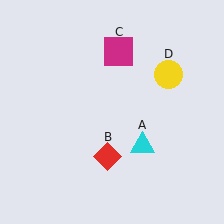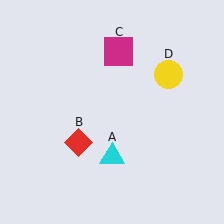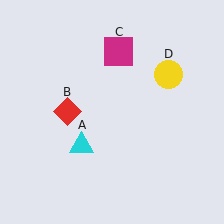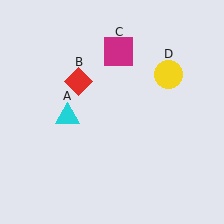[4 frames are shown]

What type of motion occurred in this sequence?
The cyan triangle (object A), red diamond (object B) rotated clockwise around the center of the scene.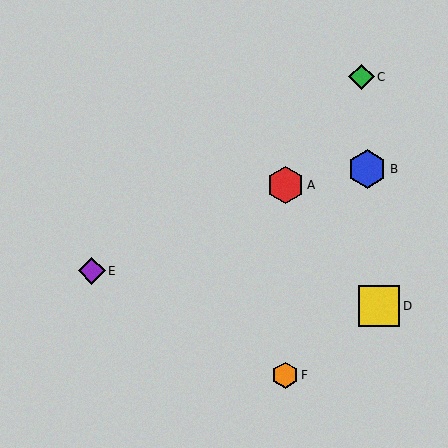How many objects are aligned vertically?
2 objects (A, F) are aligned vertically.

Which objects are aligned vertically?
Objects A, F are aligned vertically.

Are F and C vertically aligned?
No, F is at x≈285 and C is at x≈362.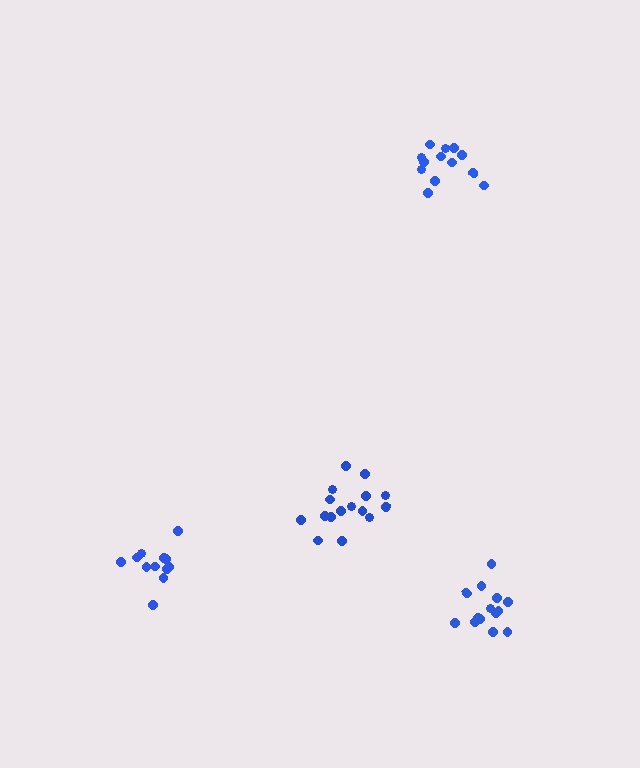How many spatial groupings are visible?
There are 4 spatial groupings.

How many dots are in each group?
Group 1: 14 dots, Group 2: 13 dots, Group 3: 12 dots, Group 4: 16 dots (55 total).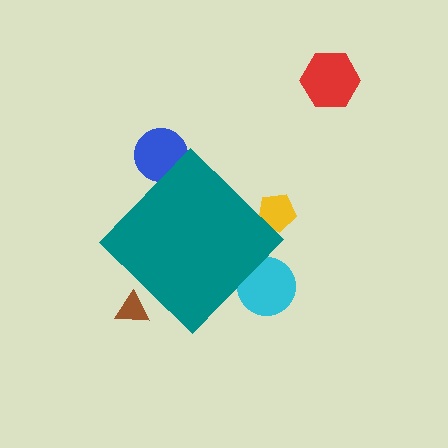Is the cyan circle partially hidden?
Yes, the cyan circle is partially hidden behind the teal diamond.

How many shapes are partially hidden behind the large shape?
4 shapes are partially hidden.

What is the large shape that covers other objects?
A teal diamond.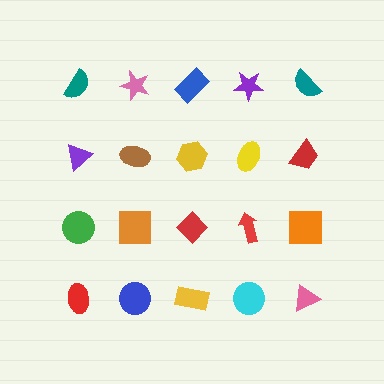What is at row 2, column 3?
A yellow hexagon.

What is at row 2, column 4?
A yellow ellipse.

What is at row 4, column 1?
A red ellipse.